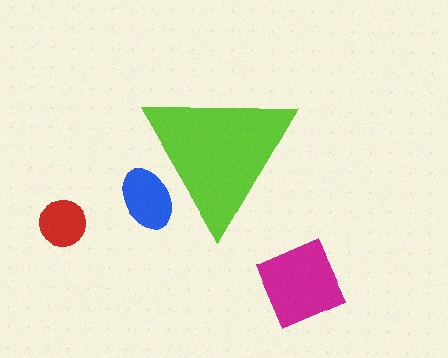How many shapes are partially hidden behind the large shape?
1 shape is partially hidden.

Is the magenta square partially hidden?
No, the magenta square is fully visible.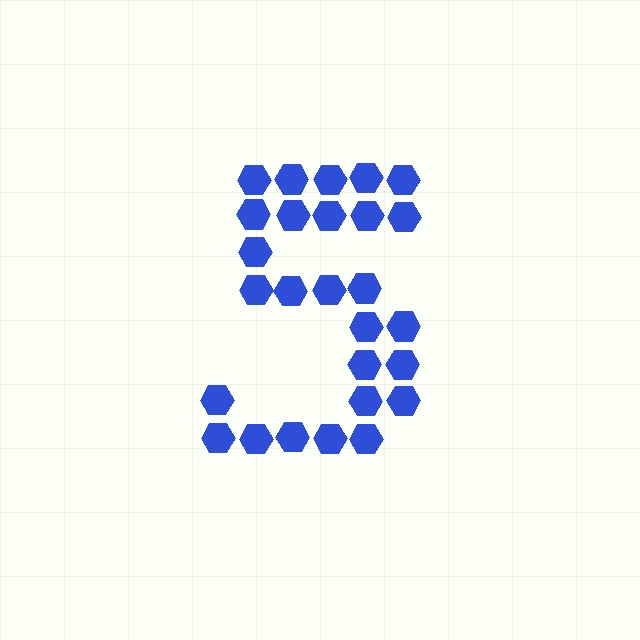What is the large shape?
The large shape is the digit 5.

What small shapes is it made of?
It is made of small hexagons.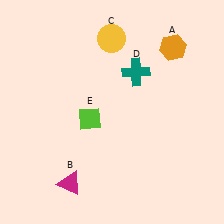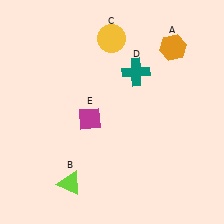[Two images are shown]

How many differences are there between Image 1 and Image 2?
There are 2 differences between the two images.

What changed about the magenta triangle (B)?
In Image 1, B is magenta. In Image 2, it changed to lime.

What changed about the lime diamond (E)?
In Image 1, E is lime. In Image 2, it changed to magenta.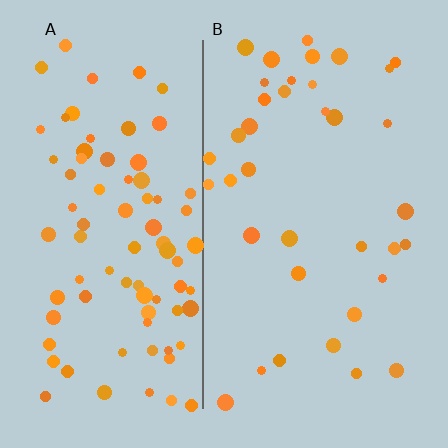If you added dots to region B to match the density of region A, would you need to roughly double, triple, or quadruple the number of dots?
Approximately double.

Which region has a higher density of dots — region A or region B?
A (the left).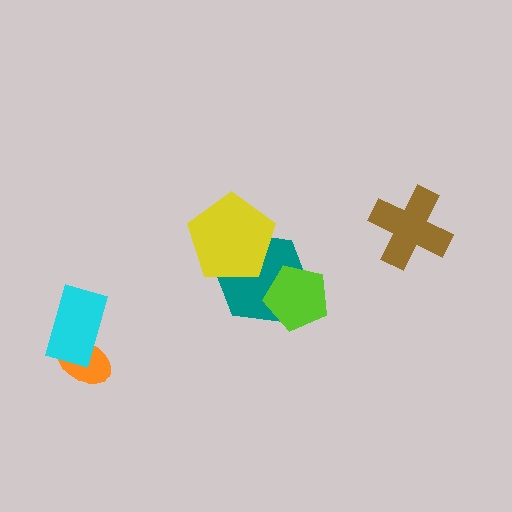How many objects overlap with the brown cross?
0 objects overlap with the brown cross.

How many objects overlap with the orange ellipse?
1 object overlaps with the orange ellipse.